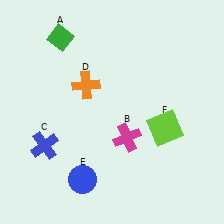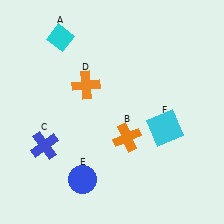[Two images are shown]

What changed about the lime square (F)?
In Image 1, F is lime. In Image 2, it changed to cyan.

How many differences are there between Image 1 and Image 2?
There are 3 differences between the two images.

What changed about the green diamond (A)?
In Image 1, A is green. In Image 2, it changed to cyan.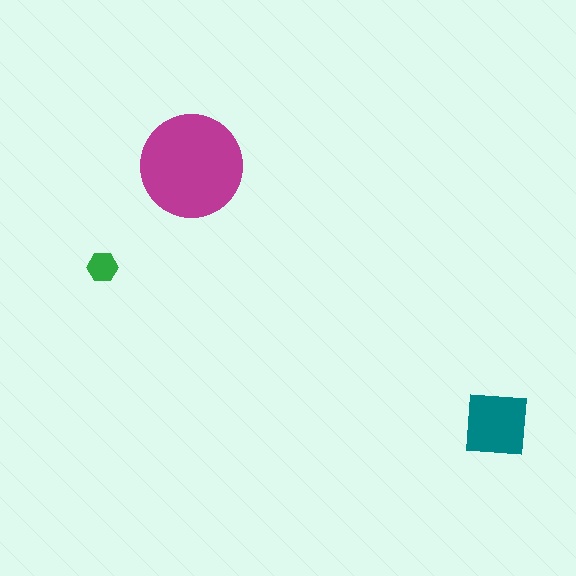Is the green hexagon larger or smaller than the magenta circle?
Smaller.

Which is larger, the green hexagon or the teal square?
The teal square.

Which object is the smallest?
The green hexagon.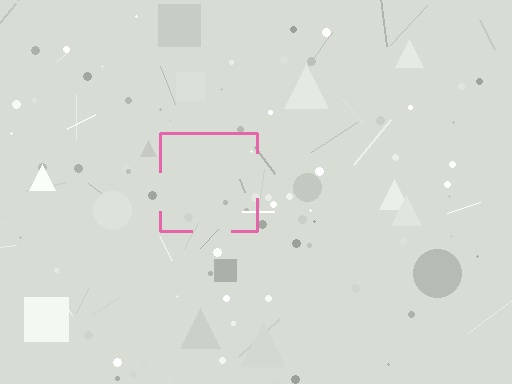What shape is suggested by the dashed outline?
The dashed outline suggests a square.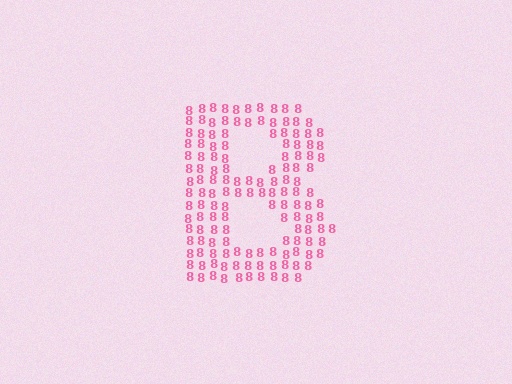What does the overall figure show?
The overall figure shows the letter B.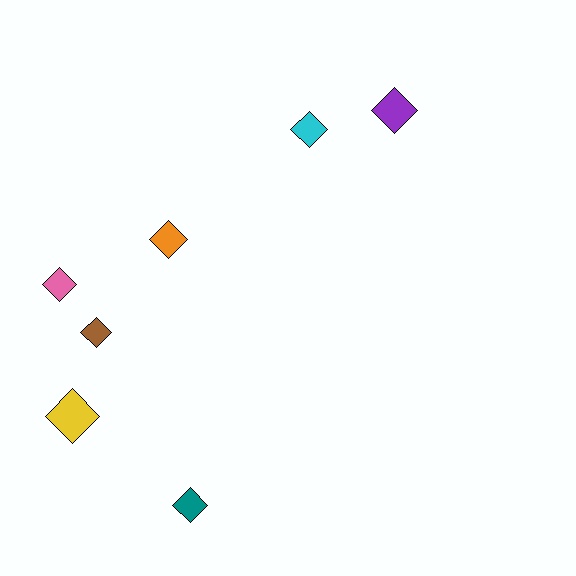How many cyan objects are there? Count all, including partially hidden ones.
There is 1 cyan object.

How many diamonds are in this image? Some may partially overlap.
There are 7 diamonds.